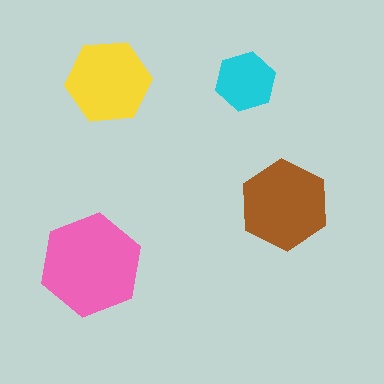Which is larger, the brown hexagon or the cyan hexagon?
The brown one.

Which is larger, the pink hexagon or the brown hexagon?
The pink one.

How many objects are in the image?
There are 4 objects in the image.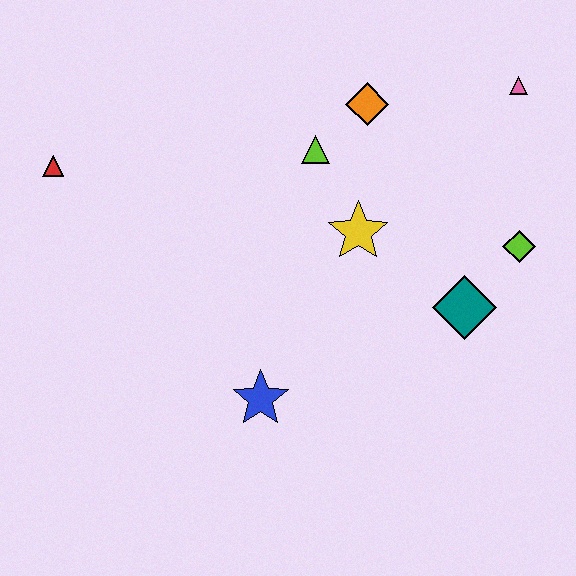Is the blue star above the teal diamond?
No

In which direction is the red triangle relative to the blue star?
The red triangle is above the blue star.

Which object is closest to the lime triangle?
The orange diamond is closest to the lime triangle.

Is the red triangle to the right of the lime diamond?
No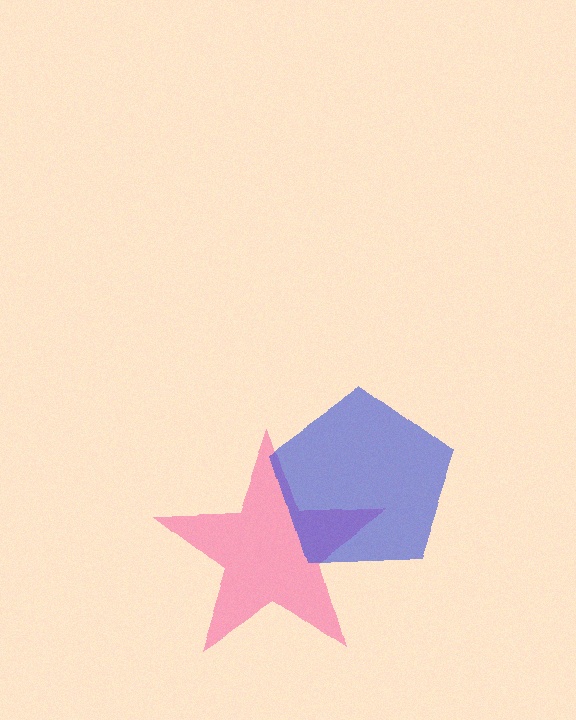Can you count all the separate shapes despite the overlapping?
Yes, there are 2 separate shapes.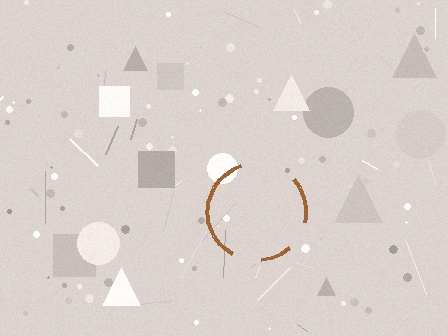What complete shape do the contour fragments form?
The contour fragments form a circle.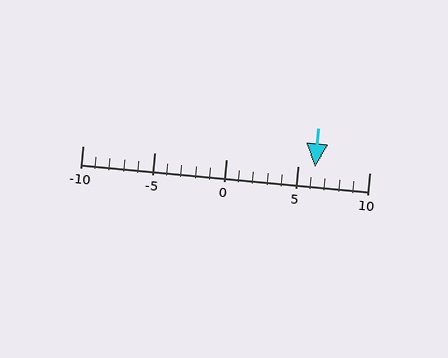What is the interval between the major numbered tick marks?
The major tick marks are spaced 5 units apart.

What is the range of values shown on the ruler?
The ruler shows values from -10 to 10.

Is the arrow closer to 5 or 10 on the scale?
The arrow is closer to 5.